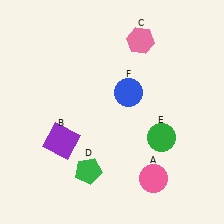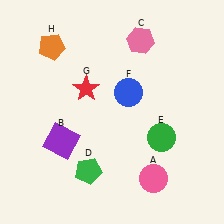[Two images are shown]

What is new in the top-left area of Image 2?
An orange pentagon (H) was added in the top-left area of Image 2.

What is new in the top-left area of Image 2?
A red star (G) was added in the top-left area of Image 2.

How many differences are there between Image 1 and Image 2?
There are 2 differences between the two images.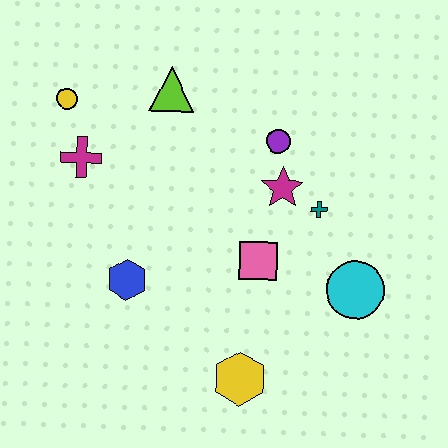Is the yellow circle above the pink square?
Yes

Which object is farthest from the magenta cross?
The cyan circle is farthest from the magenta cross.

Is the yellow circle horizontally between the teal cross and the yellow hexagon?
No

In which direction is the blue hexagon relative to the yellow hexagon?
The blue hexagon is to the left of the yellow hexagon.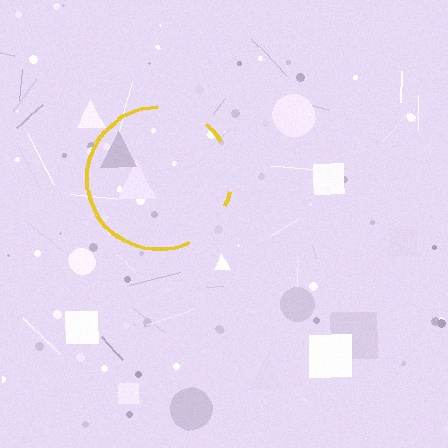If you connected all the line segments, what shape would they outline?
They would outline a circle.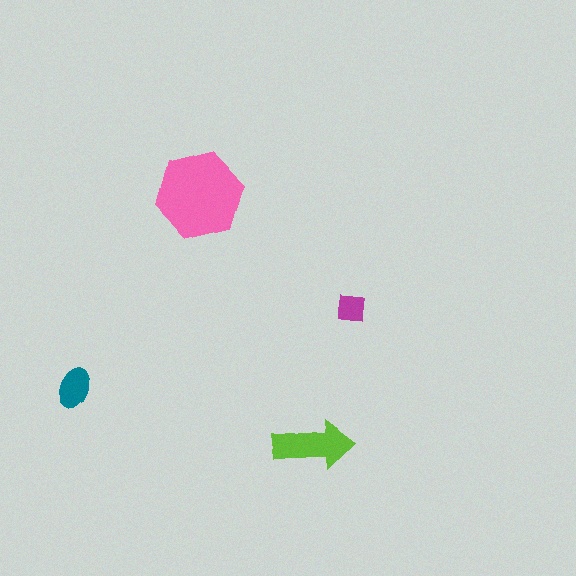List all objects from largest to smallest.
The pink hexagon, the lime arrow, the teal ellipse, the magenta square.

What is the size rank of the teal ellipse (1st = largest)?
3rd.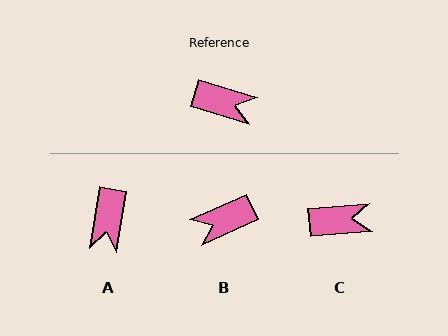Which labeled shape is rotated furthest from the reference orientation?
B, about 139 degrees away.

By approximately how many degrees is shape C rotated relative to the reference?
Approximately 21 degrees counter-clockwise.